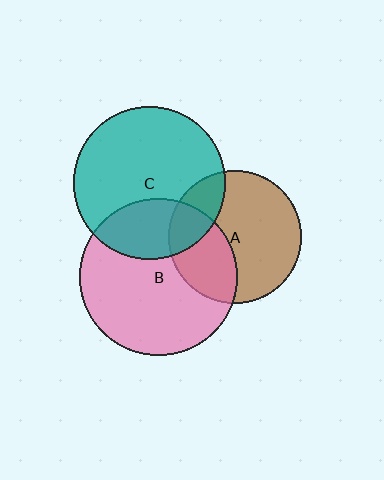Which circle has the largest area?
Circle B (pink).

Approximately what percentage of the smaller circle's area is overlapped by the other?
Approximately 35%.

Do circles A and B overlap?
Yes.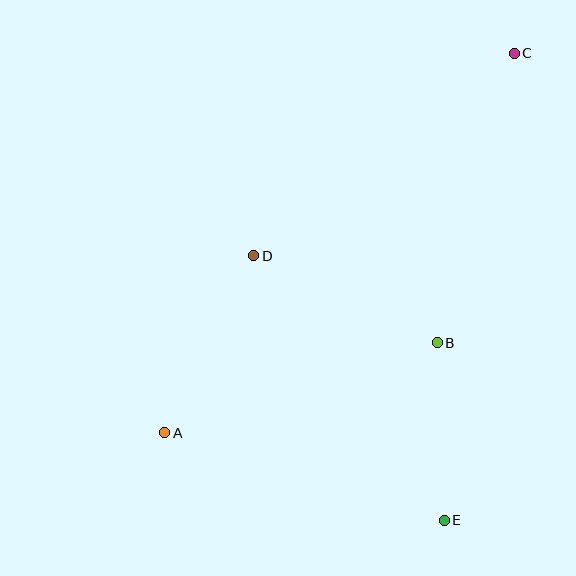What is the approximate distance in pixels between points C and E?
The distance between C and E is approximately 472 pixels.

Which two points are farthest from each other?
Points A and C are farthest from each other.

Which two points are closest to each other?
Points B and E are closest to each other.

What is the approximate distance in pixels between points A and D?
The distance between A and D is approximately 198 pixels.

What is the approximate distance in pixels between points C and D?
The distance between C and D is approximately 330 pixels.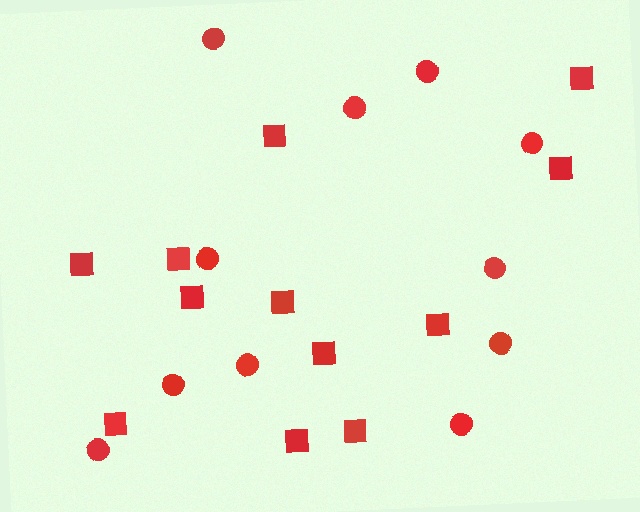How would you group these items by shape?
There are 2 groups: one group of circles (11) and one group of squares (12).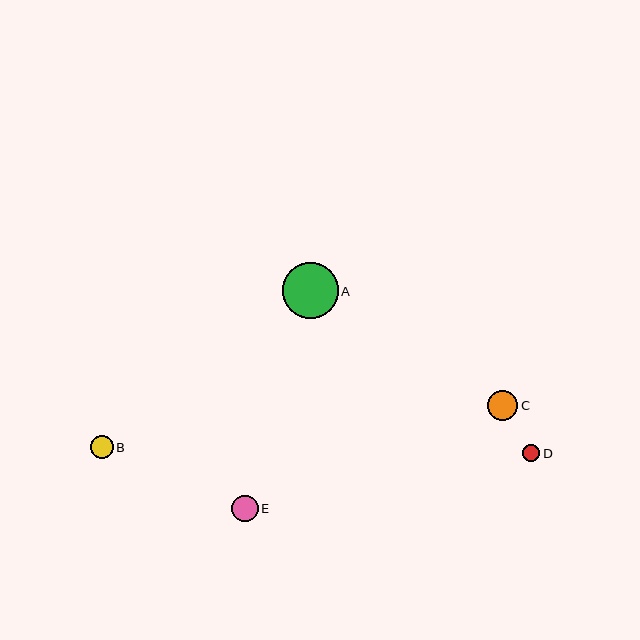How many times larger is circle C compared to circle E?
Circle C is approximately 1.1 times the size of circle E.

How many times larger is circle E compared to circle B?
Circle E is approximately 1.2 times the size of circle B.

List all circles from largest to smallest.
From largest to smallest: A, C, E, B, D.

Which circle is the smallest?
Circle D is the smallest with a size of approximately 18 pixels.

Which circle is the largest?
Circle A is the largest with a size of approximately 56 pixels.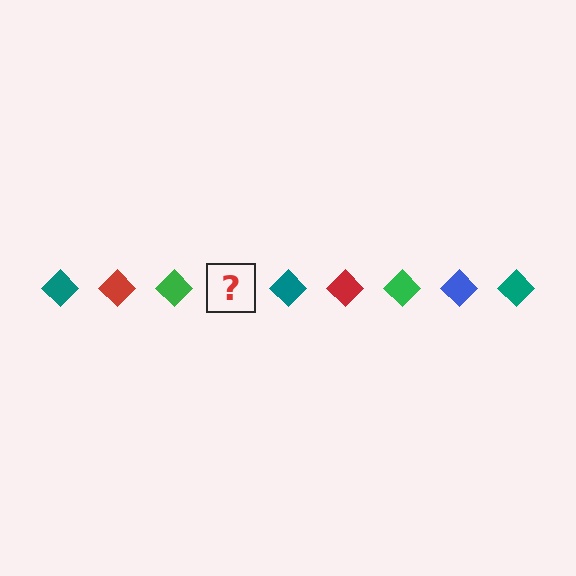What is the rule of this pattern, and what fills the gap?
The rule is that the pattern cycles through teal, red, green, blue diamonds. The gap should be filled with a blue diamond.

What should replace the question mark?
The question mark should be replaced with a blue diamond.